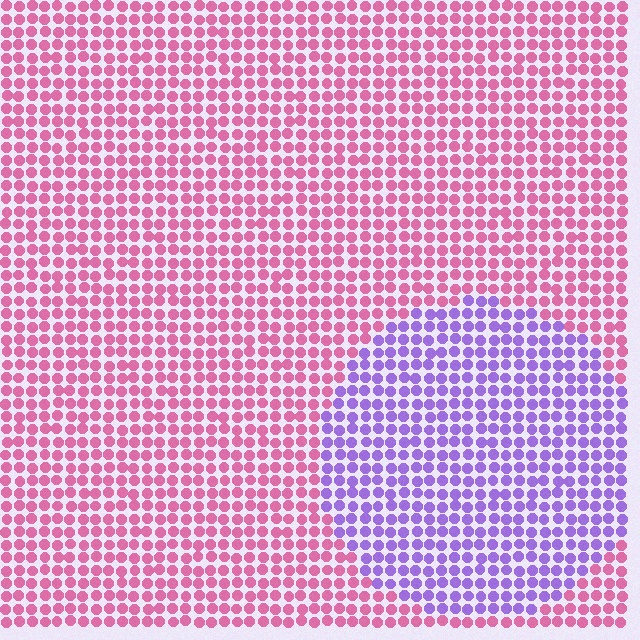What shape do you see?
I see a circle.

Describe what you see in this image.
The image is filled with small pink elements in a uniform arrangement. A circle-shaped region is visible where the elements are tinted to a slightly different hue, forming a subtle color boundary.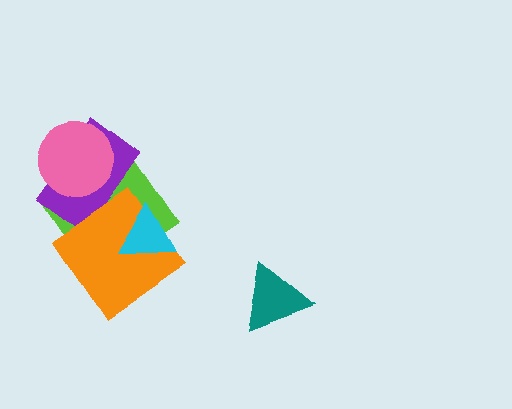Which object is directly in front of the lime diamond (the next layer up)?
The purple rectangle is directly in front of the lime diamond.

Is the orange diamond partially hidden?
Yes, it is partially covered by another shape.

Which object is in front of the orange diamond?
The cyan triangle is in front of the orange diamond.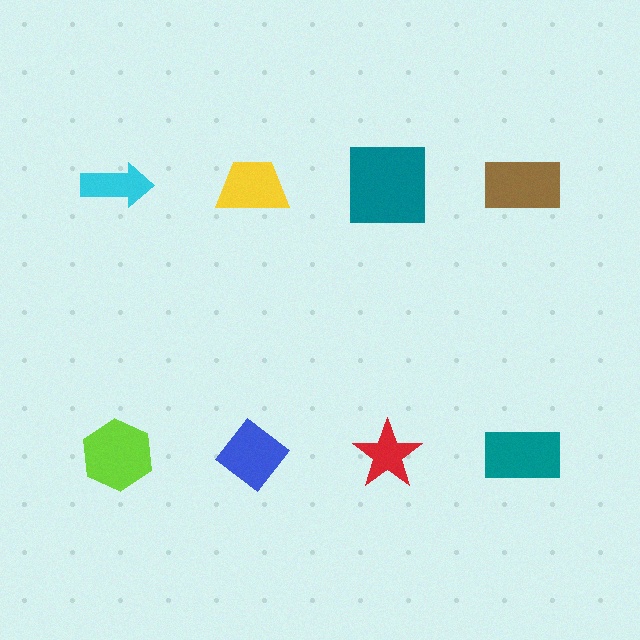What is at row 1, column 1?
A cyan arrow.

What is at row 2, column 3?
A red star.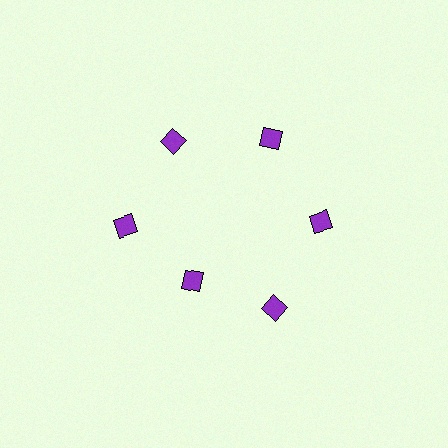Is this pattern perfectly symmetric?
No. The 6 purple diamonds are arranged in a ring, but one element near the 7 o'clock position is pulled inward toward the center, breaking the 6-fold rotational symmetry.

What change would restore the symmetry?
The symmetry would be restored by moving it outward, back onto the ring so that all 6 diamonds sit at equal angles and equal distance from the center.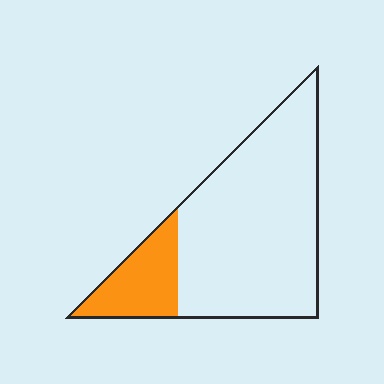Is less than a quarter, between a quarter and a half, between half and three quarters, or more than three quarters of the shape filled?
Less than a quarter.